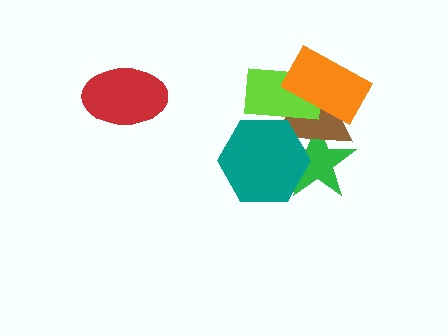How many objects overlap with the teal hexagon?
3 objects overlap with the teal hexagon.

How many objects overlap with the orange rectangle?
2 objects overlap with the orange rectangle.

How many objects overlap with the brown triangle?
4 objects overlap with the brown triangle.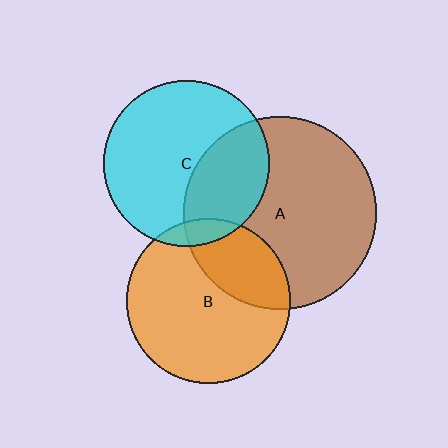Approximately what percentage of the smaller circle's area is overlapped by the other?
Approximately 30%.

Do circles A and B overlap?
Yes.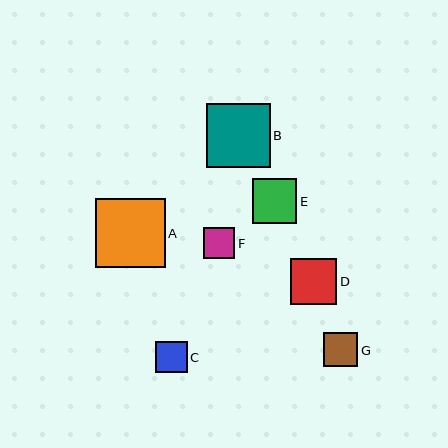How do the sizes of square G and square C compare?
Square G and square C are approximately the same size.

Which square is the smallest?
Square F is the smallest with a size of approximately 31 pixels.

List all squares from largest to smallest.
From largest to smallest: A, B, D, E, G, C, F.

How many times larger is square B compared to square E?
Square B is approximately 1.4 times the size of square E.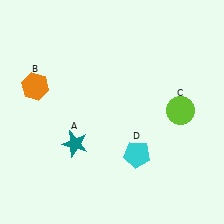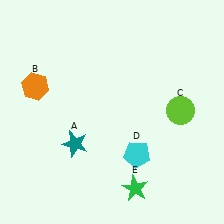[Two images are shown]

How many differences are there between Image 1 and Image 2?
There is 1 difference between the two images.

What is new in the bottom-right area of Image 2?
A green star (E) was added in the bottom-right area of Image 2.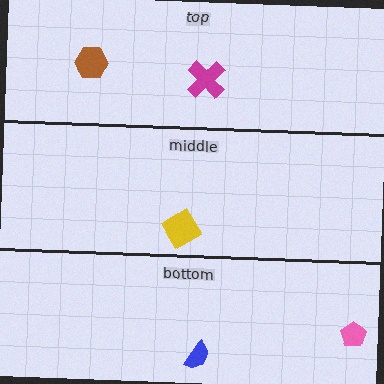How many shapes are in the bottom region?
2.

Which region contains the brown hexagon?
The top region.